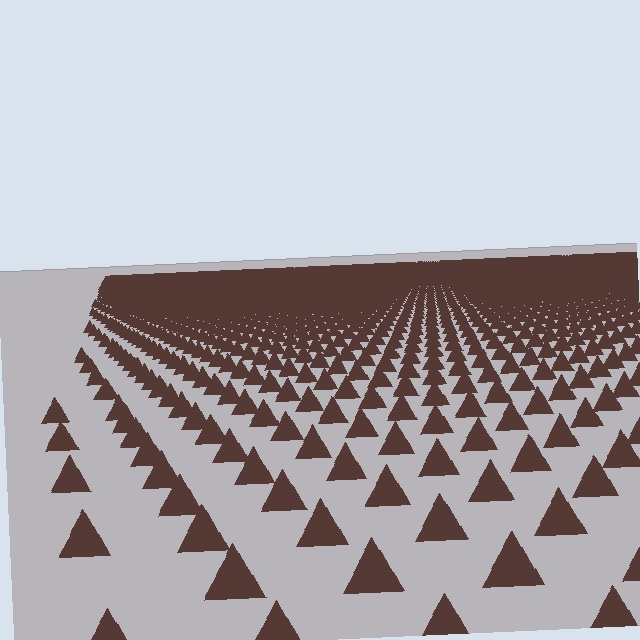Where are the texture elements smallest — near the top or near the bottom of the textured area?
Near the top.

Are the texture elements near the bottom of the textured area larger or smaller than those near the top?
Larger. Near the bottom, elements are closer to the viewer and appear at a bigger on-screen size.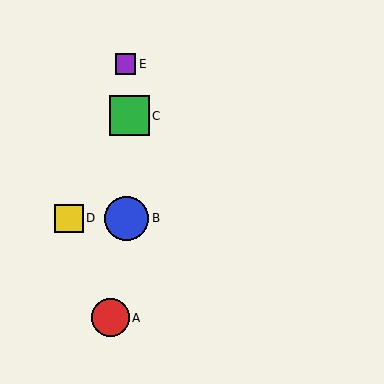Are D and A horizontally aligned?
No, D is at y≈218 and A is at y≈318.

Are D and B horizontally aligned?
Yes, both are at y≈218.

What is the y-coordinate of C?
Object C is at y≈116.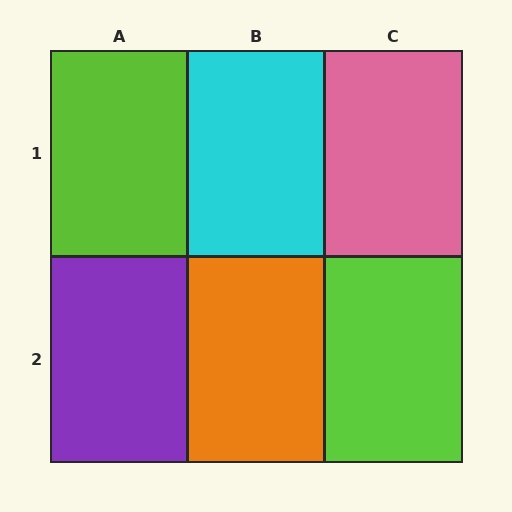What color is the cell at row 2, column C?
Lime.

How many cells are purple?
1 cell is purple.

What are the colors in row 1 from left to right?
Lime, cyan, pink.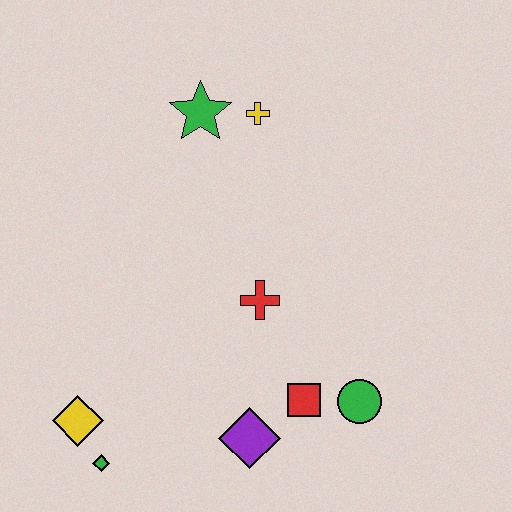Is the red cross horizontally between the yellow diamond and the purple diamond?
No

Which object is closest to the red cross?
The red square is closest to the red cross.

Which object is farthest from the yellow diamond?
The yellow cross is farthest from the yellow diamond.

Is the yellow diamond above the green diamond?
Yes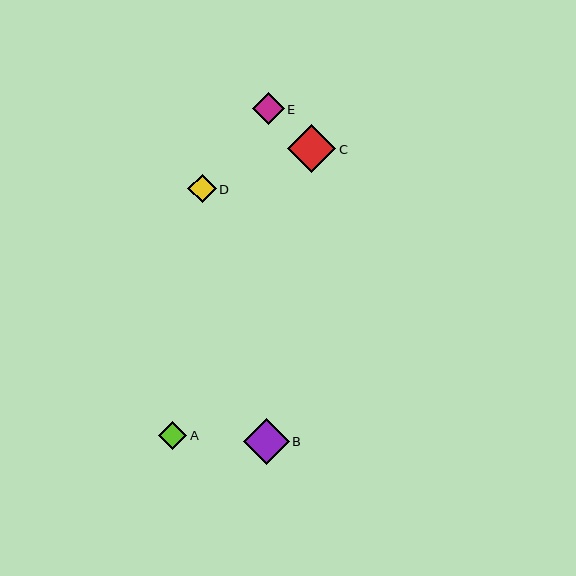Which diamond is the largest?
Diamond C is the largest with a size of approximately 48 pixels.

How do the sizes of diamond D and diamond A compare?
Diamond D and diamond A are approximately the same size.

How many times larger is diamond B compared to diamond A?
Diamond B is approximately 1.7 times the size of diamond A.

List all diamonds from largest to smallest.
From largest to smallest: C, B, E, D, A.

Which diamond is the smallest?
Diamond A is the smallest with a size of approximately 28 pixels.